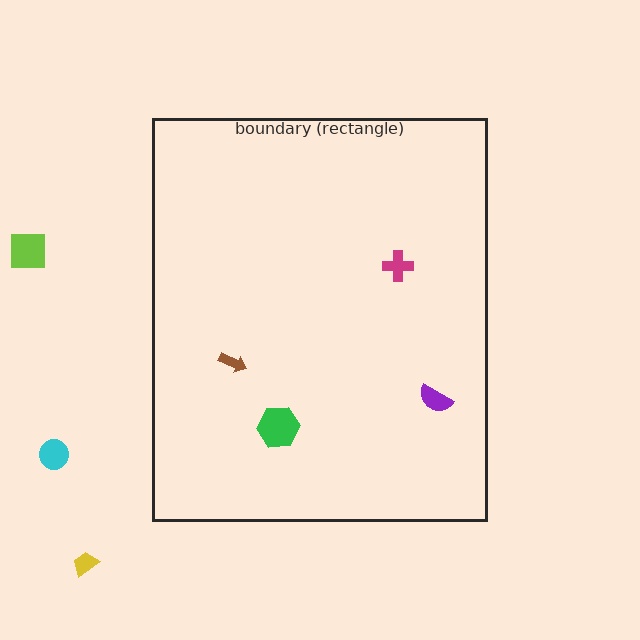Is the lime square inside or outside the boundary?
Outside.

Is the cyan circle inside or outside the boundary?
Outside.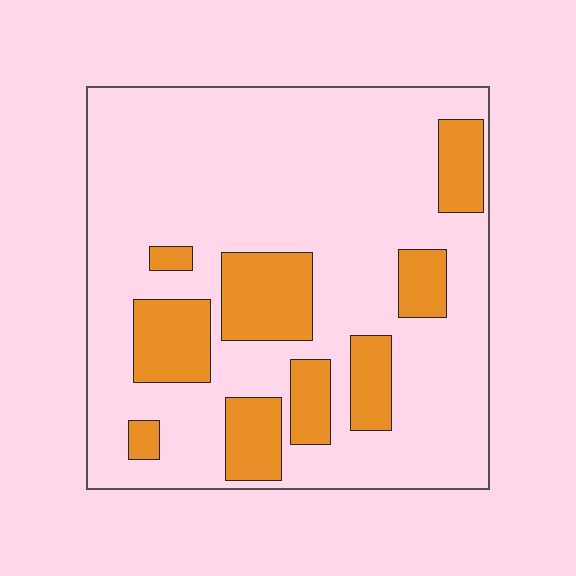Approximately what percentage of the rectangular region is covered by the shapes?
Approximately 25%.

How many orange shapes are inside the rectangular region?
9.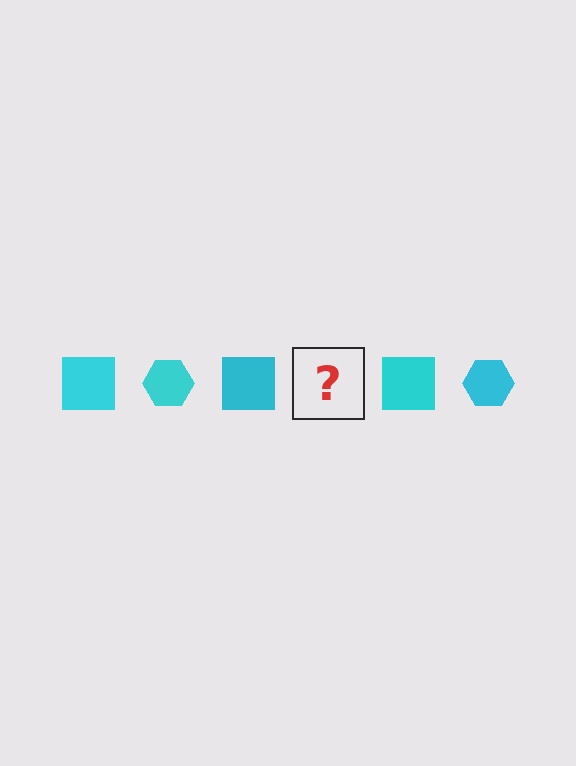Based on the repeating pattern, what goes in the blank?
The blank should be a cyan hexagon.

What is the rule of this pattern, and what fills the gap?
The rule is that the pattern cycles through square, hexagon shapes in cyan. The gap should be filled with a cyan hexagon.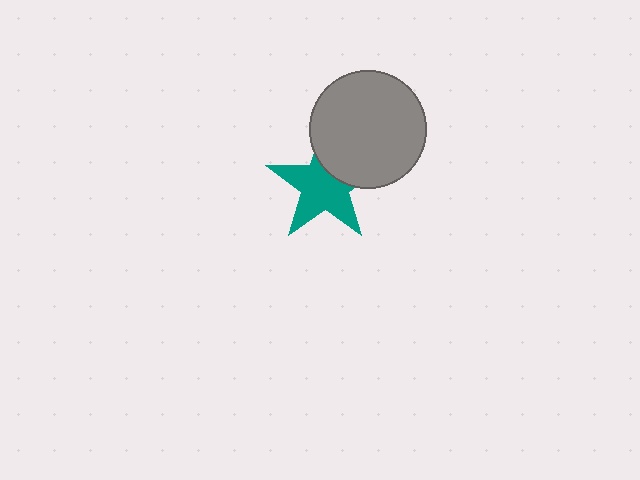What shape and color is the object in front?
The object in front is a gray circle.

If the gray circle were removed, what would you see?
You would see the complete teal star.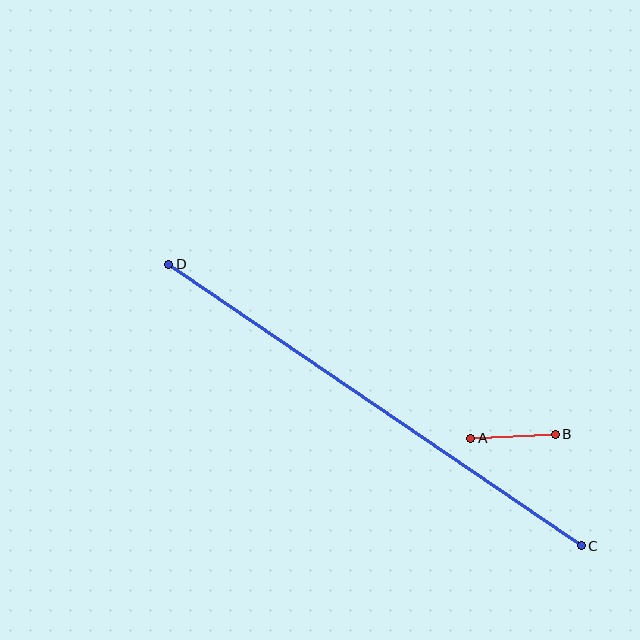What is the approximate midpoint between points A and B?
The midpoint is at approximately (513, 436) pixels.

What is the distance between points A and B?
The distance is approximately 85 pixels.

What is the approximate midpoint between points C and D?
The midpoint is at approximately (375, 405) pixels.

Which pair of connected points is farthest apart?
Points C and D are farthest apart.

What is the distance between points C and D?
The distance is approximately 499 pixels.